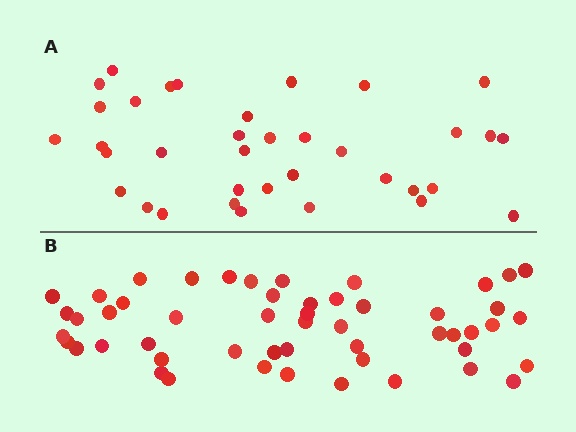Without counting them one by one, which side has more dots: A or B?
Region B (the bottom region) has more dots.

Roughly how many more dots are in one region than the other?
Region B has approximately 15 more dots than region A.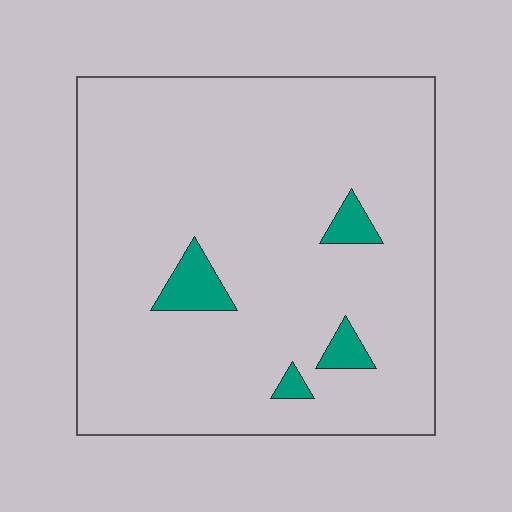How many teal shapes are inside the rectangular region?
4.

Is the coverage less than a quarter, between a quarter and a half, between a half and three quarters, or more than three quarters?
Less than a quarter.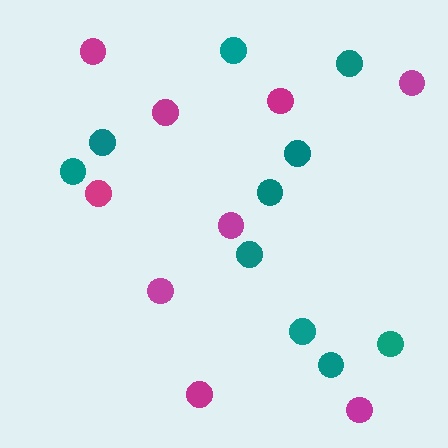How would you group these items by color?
There are 2 groups: one group of magenta circles (9) and one group of teal circles (10).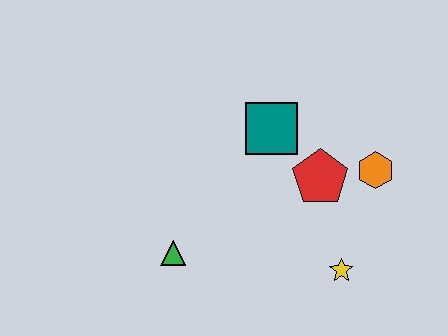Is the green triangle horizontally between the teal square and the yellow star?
No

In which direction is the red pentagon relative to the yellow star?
The red pentagon is above the yellow star.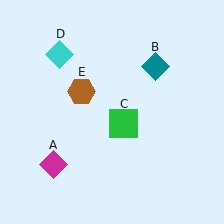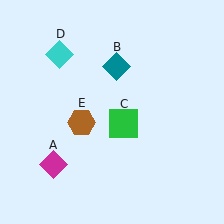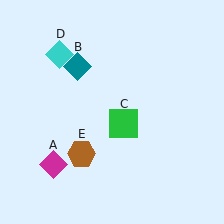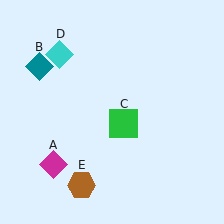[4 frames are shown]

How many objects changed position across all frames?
2 objects changed position: teal diamond (object B), brown hexagon (object E).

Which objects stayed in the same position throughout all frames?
Magenta diamond (object A) and green square (object C) and cyan diamond (object D) remained stationary.